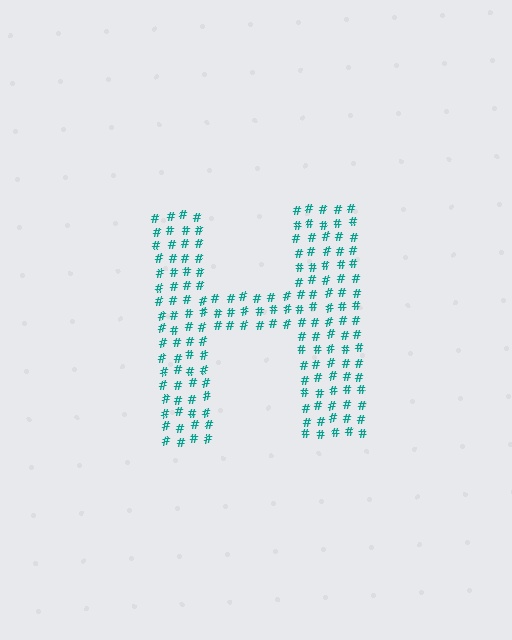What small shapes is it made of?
It is made of small hash symbols.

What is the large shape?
The large shape is the letter H.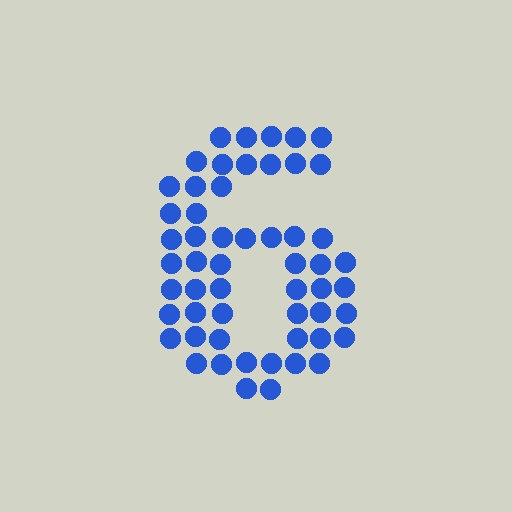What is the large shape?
The large shape is the digit 6.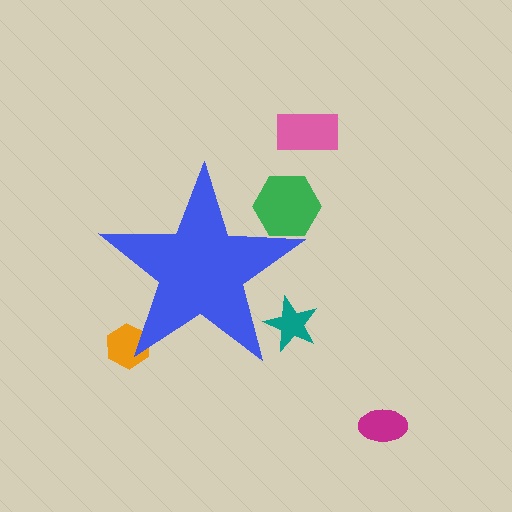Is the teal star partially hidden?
Yes, the teal star is partially hidden behind the blue star.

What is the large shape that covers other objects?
A blue star.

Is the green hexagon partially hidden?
Yes, the green hexagon is partially hidden behind the blue star.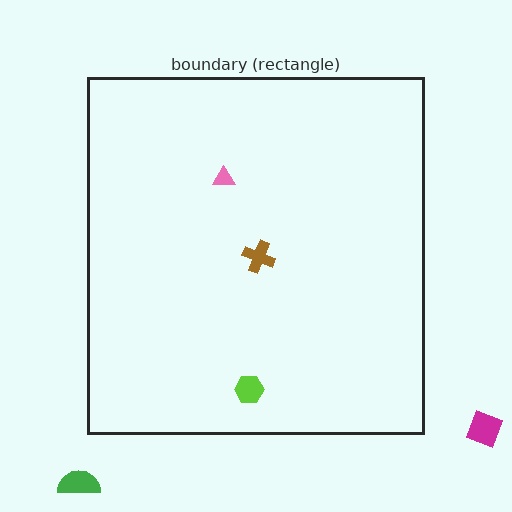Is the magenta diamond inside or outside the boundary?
Outside.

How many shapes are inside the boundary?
3 inside, 2 outside.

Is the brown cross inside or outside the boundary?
Inside.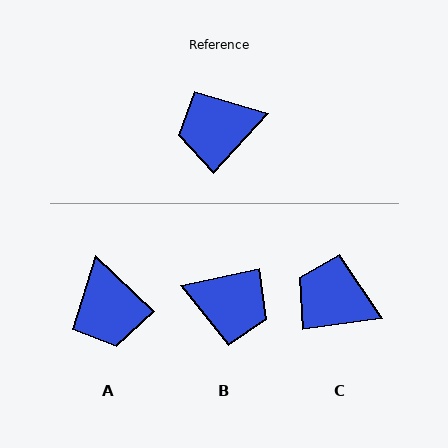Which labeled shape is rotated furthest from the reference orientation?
B, about 145 degrees away.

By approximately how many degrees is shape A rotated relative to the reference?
Approximately 89 degrees counter-clockwise.